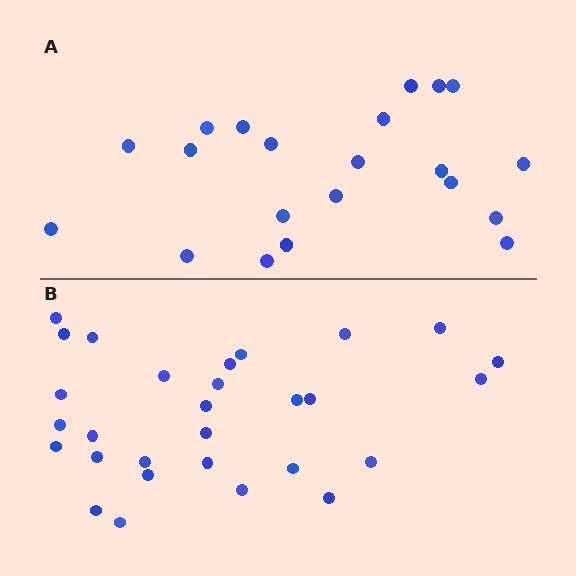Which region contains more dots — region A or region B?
Region B (the bottom region) has more dots.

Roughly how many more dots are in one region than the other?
Region B has roughly 8 or so more dots than region A.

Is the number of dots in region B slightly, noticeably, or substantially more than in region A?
Region B has noticeably more, but not dramatically so. The ratio is roughly 1.4 to 1.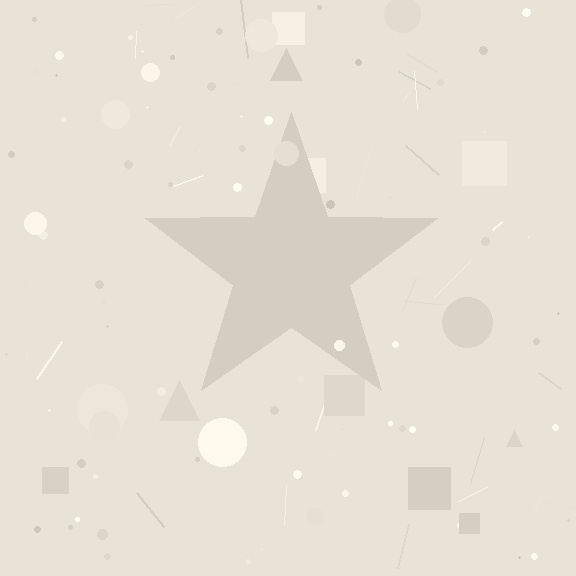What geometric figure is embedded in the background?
A star is embedded in the background.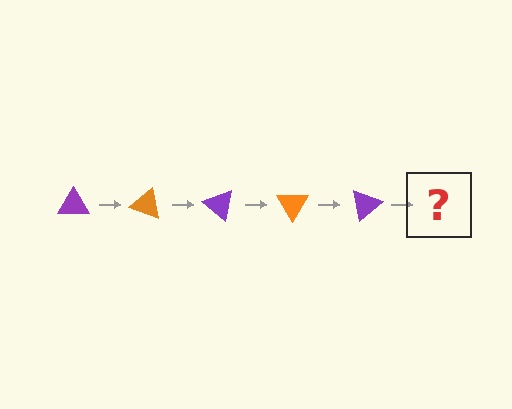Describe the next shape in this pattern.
It should be an orange triangle, rotated 100 degrees from the start.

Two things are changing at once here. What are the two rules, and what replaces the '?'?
The two rules are that it rotates 20 degrees each step and the color cycles through purple and orange. The '?' should be an orange triangle, rotated 100 degrees from the start.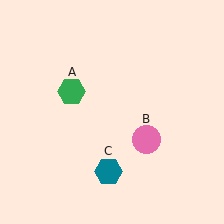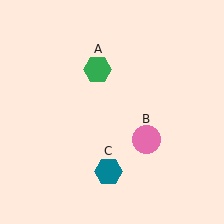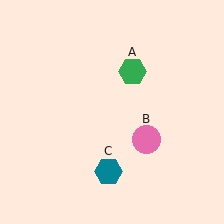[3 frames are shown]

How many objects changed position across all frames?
1 object changed position: green hexagon (object A).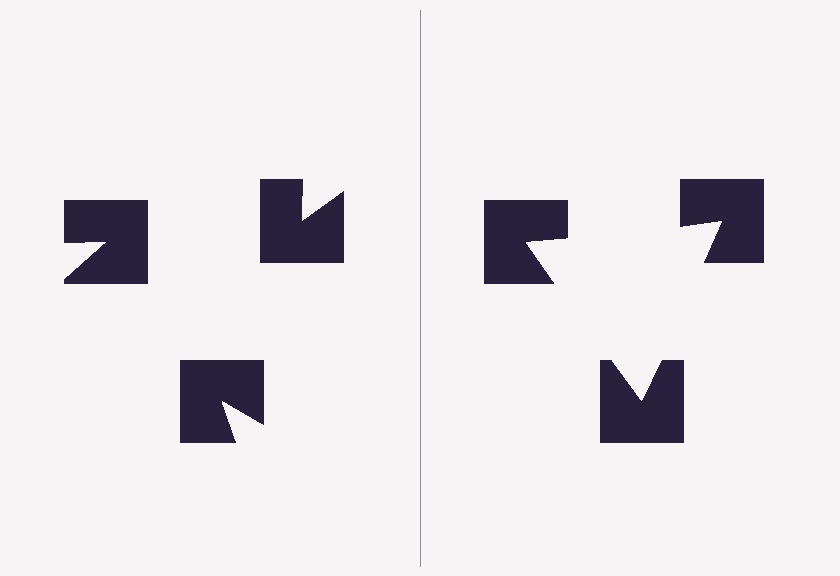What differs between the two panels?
The notched squares are positioned identically on both sides; only the wedge orientations differ. On the right they align to a triangle; on the left they are misaligned.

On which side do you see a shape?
An illusory triangle appears on the right side. On the left side the wedge cuts are rotated, so no coherent shape forms.